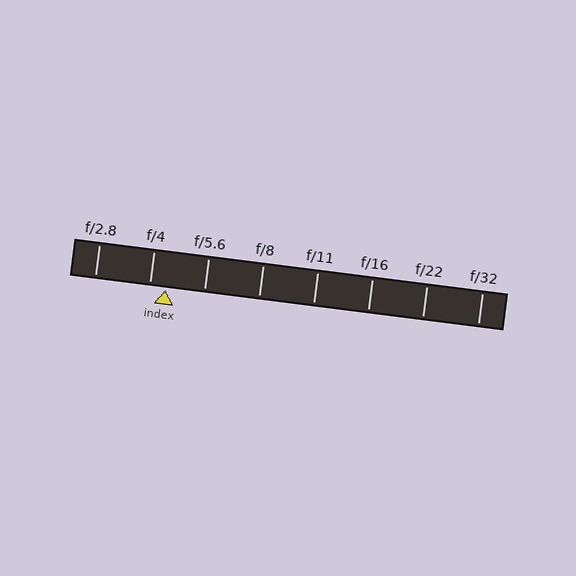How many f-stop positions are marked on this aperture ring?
There are 8 f-stop positions marked.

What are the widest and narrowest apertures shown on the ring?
The widest aperture shown is f/2.8 and the narrowest is f/32.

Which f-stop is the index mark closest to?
The index mark is closest to f/4.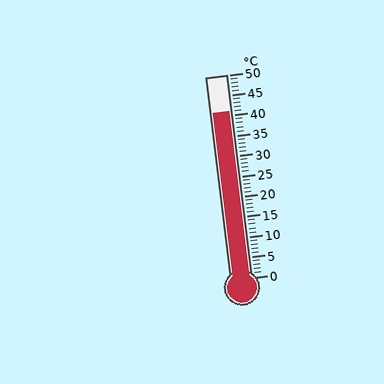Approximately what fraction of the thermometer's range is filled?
The thermometer is filled to approximately 80% of its range.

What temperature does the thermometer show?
The thermometer shows approximately 41°C.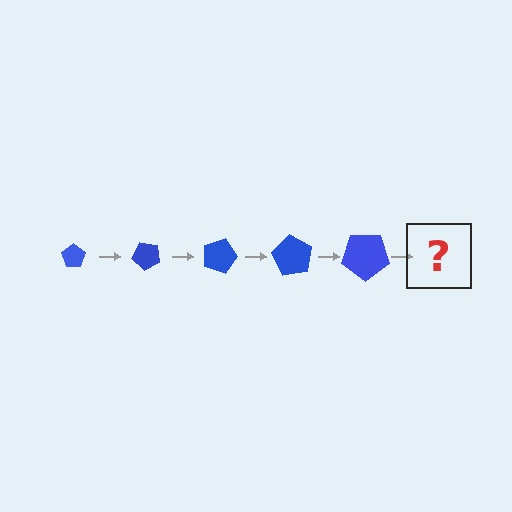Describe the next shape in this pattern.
It should be a pentagon, larger than the previous one and rotated 225 degrees from the start.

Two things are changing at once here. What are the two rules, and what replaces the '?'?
The two rules are that the pentagon grows larger each step and it rotates 45 degrees each step. The '?' should be a pentagon, larger than the previous one and rotated 225 degrees from the start.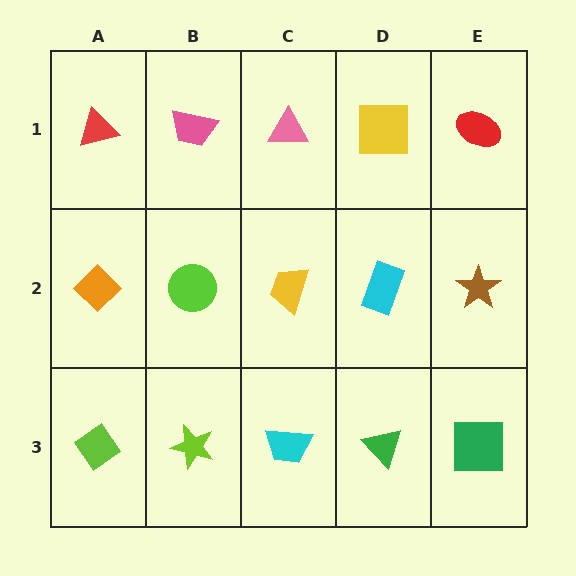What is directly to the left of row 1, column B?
A red triangle.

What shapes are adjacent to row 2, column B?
A pink trapezoid (row 1, column B), a lime star (row 3, column B), an orange diamond (row 2, column A), a yellow trapezoid (row 2, column C).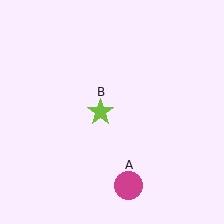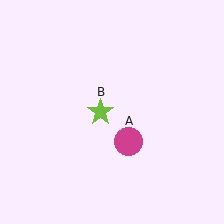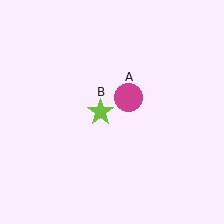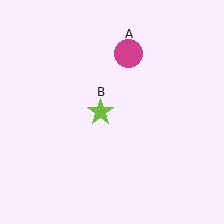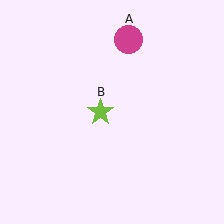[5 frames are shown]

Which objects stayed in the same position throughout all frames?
Lime star (object B) remained stationary.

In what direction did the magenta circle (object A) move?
The magenta circle (object A) moved up.